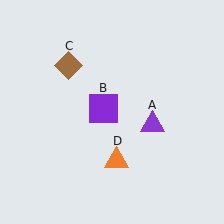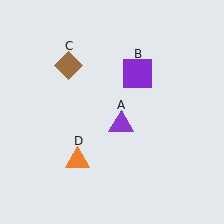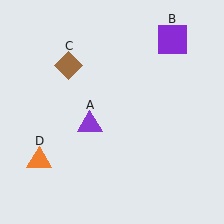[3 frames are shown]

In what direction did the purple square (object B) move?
The purple square (object B) moved up and to the right.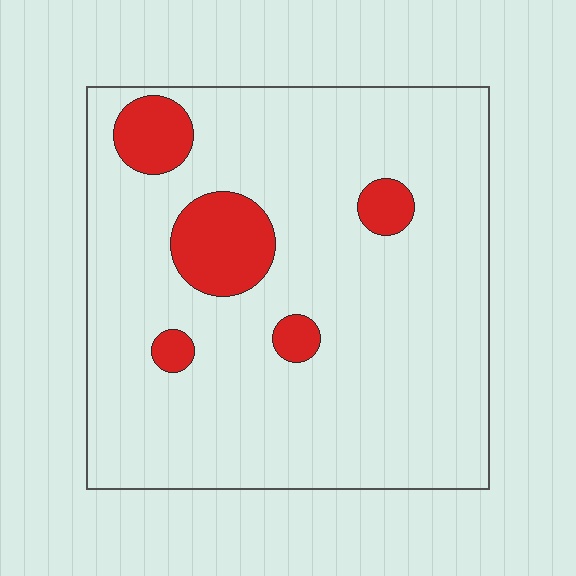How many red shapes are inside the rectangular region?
5.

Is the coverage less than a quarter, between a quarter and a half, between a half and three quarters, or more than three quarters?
Less than a quarter.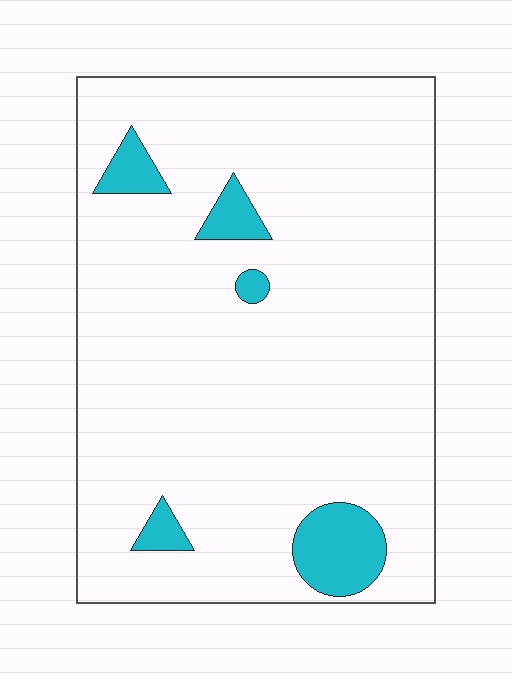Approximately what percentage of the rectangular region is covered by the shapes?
Approximately 10%.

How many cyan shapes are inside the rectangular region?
5.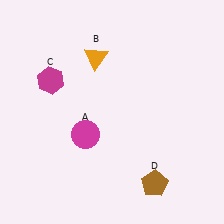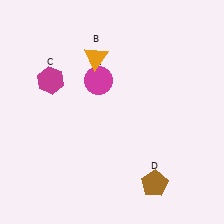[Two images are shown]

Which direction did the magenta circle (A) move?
The magenta circle (A) moved up.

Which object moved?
The magenta circle (A) moved up.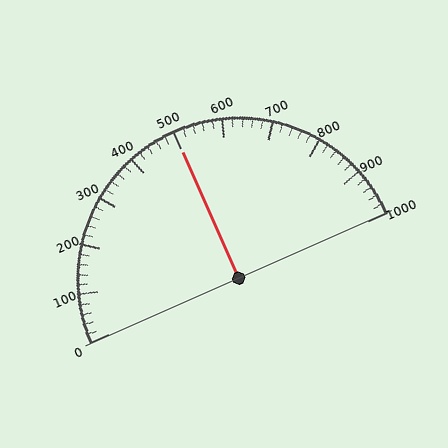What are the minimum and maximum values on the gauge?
The gauge ranges from 0 to 1000.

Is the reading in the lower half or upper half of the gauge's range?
The reading is in the upper half of the range (0 to 1000).